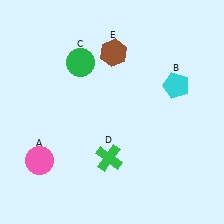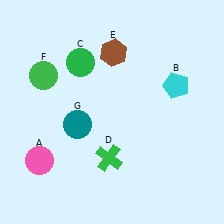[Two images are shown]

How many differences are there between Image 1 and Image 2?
There are 2 differences between the two images.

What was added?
A green circle (F), a teal circle (G) were added in Image 2.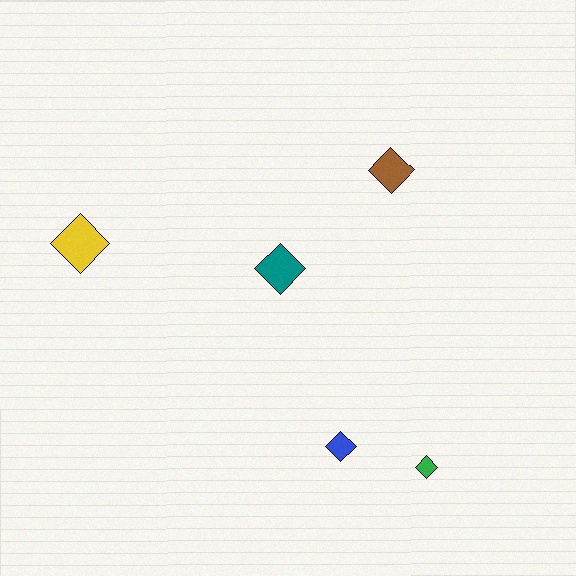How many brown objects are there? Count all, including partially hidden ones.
There is 1 brown object.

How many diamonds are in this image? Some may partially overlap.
There are 5 diamonds.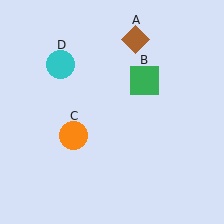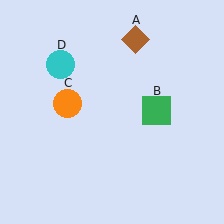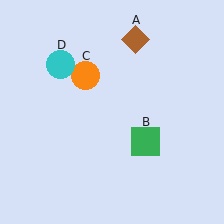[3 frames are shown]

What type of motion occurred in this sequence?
The green square (object B), orange circle (object C) rotated clockwise around the center of the scene.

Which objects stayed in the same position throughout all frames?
Brown diamond (object A) and cyan circle (object D) remained stationary.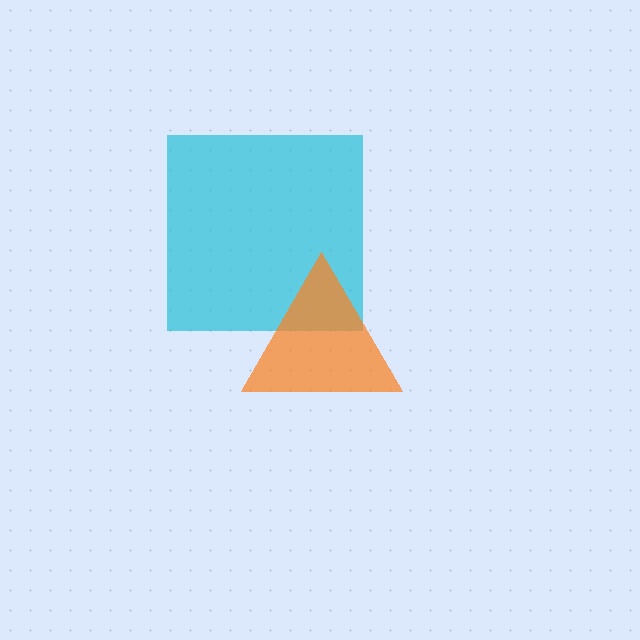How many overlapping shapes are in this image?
There are 2 overlapping shapes in the image.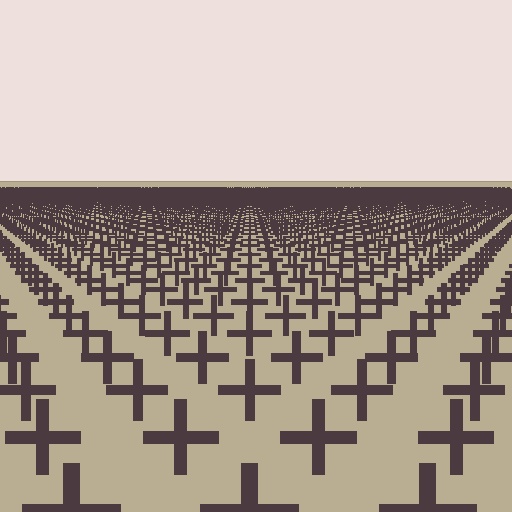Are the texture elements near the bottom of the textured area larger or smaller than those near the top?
Larger. Near the bottom, elements are closer to the viewer and appear at a bigger on-screen size.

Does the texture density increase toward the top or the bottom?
Density increases toward the top.